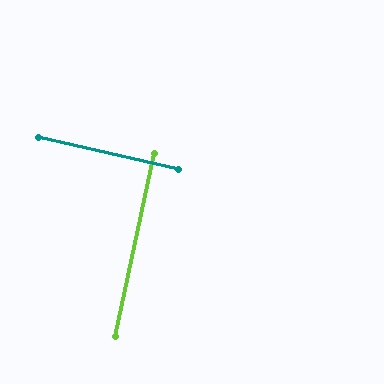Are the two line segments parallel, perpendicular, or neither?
Perpendicular — they meet at approximately 89°.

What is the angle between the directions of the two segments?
Approximately 89 degrees.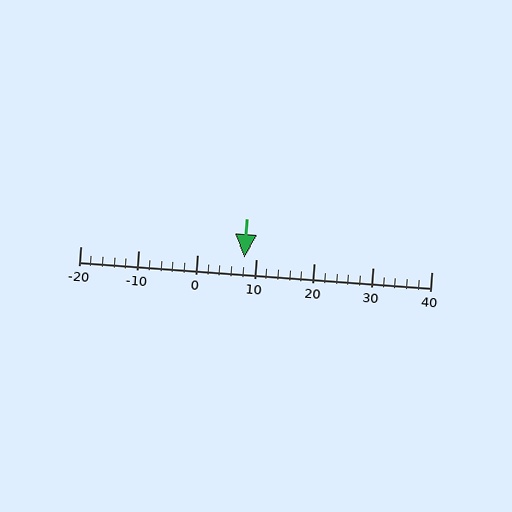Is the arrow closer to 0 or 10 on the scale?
The arrow is closer to 10.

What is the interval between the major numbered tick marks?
The major tick marks are spaced 10 units apart.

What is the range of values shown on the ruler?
The ruler shows values from -20 to 40.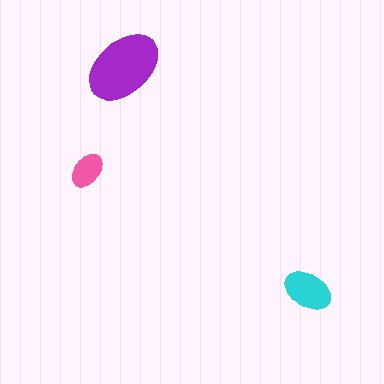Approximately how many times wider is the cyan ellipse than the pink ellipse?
About 1.5 times wider.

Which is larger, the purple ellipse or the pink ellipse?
The purple one.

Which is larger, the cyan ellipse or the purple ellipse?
The purple one.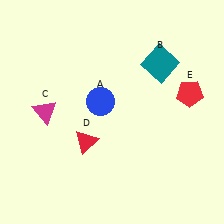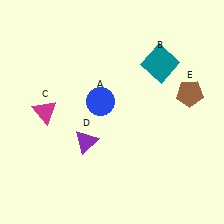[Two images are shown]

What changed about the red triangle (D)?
In Image 1, D is red. In Image 2, it changed to purple.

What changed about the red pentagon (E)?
In Image 1, E is red. In Image 2, it changed to brown.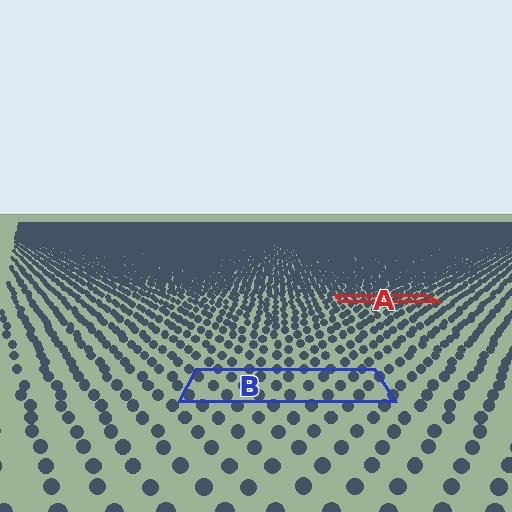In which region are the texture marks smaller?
The texture marks are smaller in region A, because it is farther away.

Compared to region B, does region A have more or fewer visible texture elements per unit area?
Region A has more texture elements per unit area — they are packed more densely because it is farther away.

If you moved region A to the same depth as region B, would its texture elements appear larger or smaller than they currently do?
They would appear larger. At a closer depth, the same texture elements are projected at a bigger on-screen size.